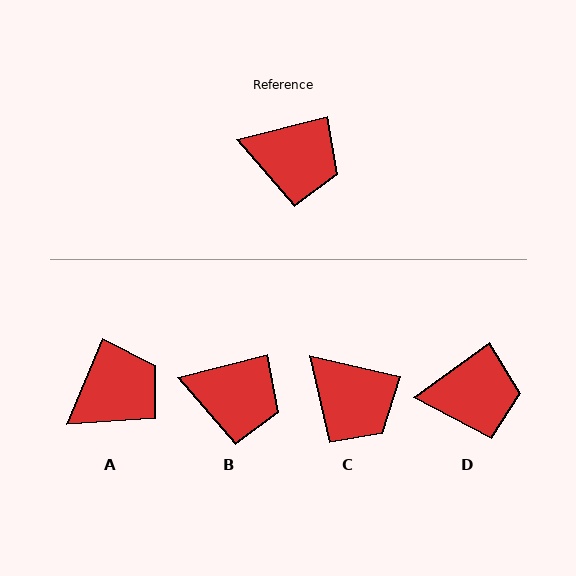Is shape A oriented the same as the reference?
No, it is off by about 53 degrees.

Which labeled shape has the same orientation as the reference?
B.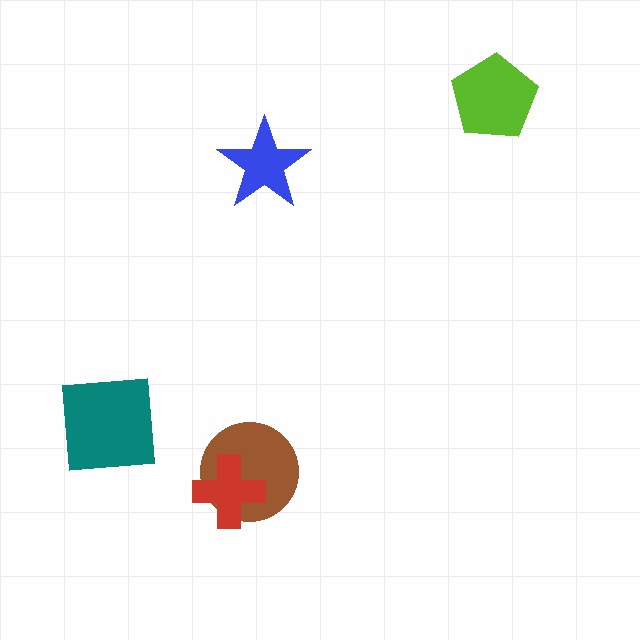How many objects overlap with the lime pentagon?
0 objects overlap with the lime pentagon.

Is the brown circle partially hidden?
Yes, it is partially covered by another shape.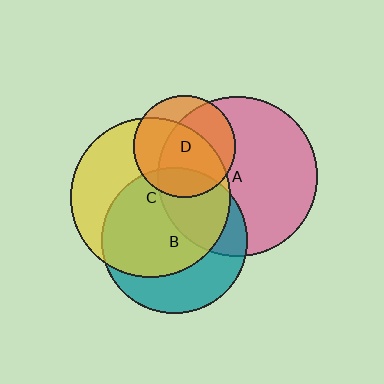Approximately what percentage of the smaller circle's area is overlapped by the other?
Approximately 20%.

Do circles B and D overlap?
Yes.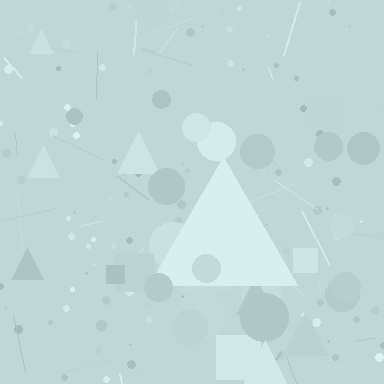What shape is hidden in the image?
A triangle is hidden in the image.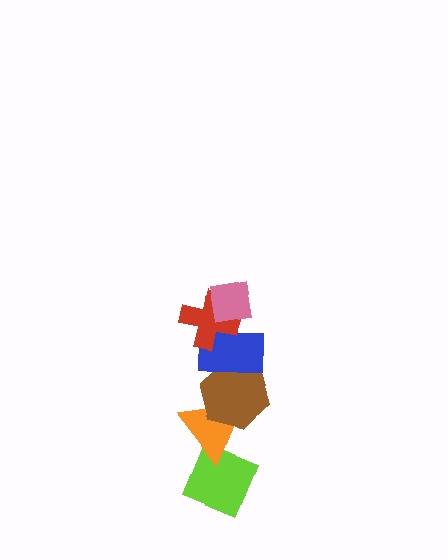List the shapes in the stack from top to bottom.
From top to bottom: the pink square, the red cross, the blue rectangle, the brown hexagon, the orange triangle, the lime diamond.